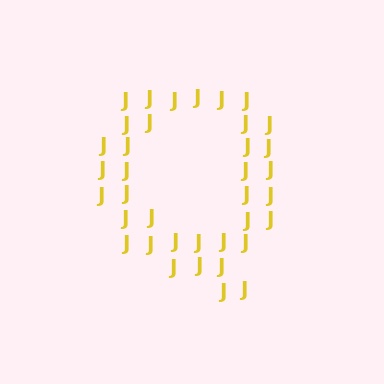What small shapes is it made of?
It is made of small letter J's.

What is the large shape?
The large shape is the letter Q.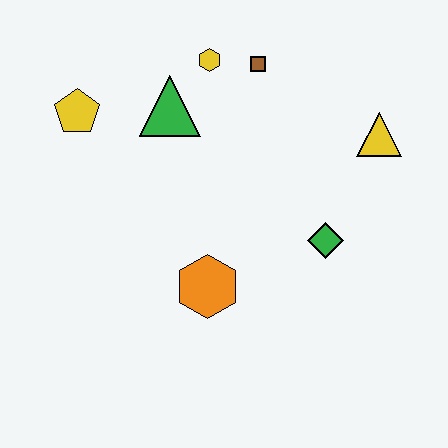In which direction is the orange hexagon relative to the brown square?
The orange hexagon is below the brown square.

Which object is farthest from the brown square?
The orange hexagon is farthest from the brown square.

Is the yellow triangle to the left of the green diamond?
No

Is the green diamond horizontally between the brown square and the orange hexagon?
No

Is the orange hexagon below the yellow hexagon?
Yes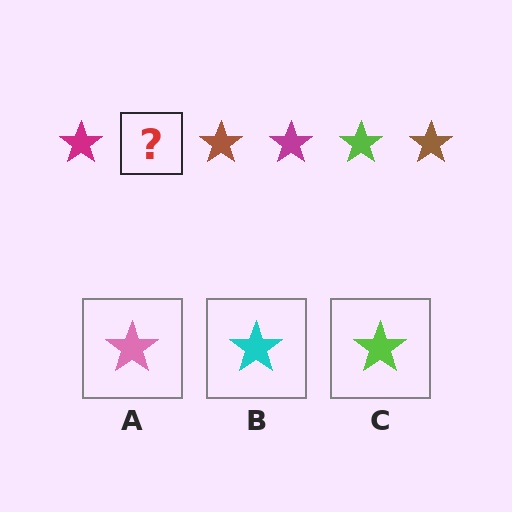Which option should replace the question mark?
Option C.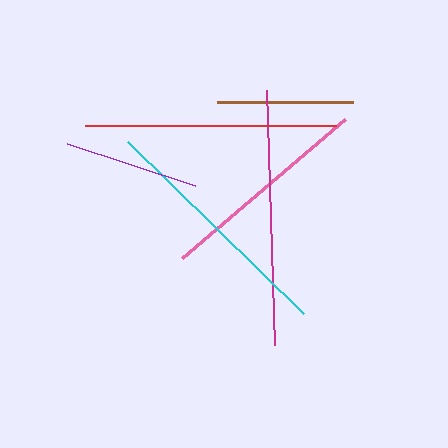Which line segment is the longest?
The magenta line is the longest at approximately 254 pixels.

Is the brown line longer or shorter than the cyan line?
The cyan line is longer than the brown line.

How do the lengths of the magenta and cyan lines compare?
The magenta and cyan lines are approximately the same length.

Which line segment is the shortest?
The purple line is the shortest at approximately 135 pixels.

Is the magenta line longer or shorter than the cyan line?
The magenta line is longer than the cyan line.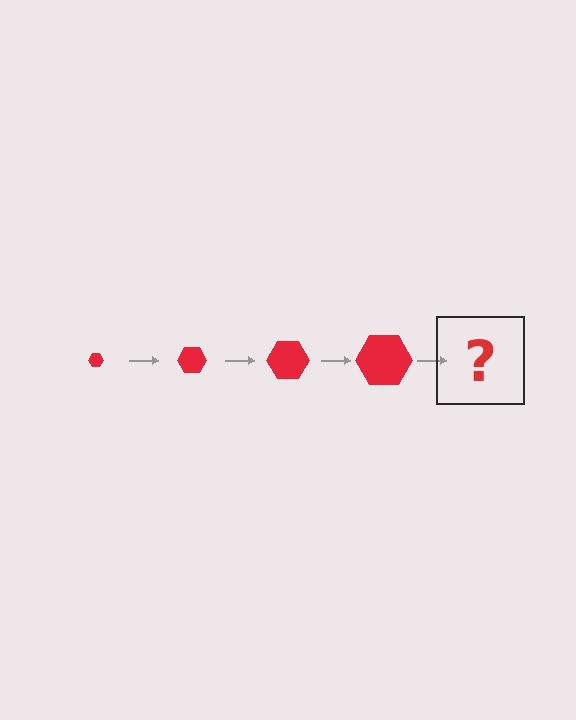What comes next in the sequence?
The next element should be a red hexagon, larger than the previous one.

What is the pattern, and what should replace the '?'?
The pattern is that the hexagon gets progressively larger each step. The '?' should be a red hexagon, larger than the previous one.